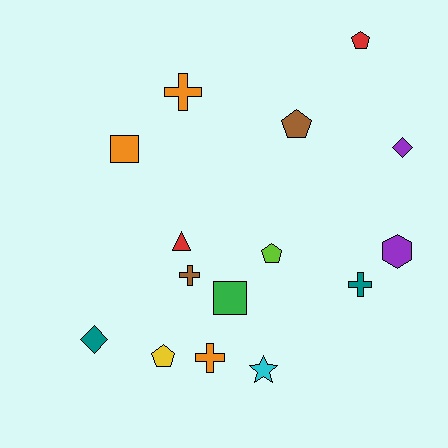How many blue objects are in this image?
There are no blue objects.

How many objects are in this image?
There are 15 objects.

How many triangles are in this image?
There is 1 triangle.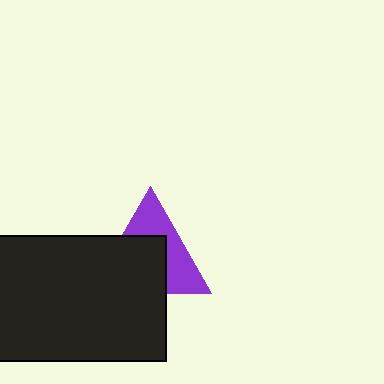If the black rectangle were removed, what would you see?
You would see the complete purple triangle.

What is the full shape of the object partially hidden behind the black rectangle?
The partially hidden object is a purple triangle.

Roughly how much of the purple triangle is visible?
About half of it is visible (roughly 46%).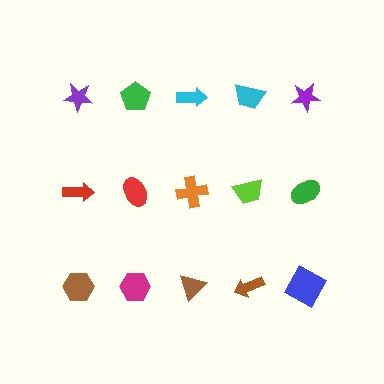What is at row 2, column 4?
A lime trapezoid.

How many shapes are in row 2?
5 shapes.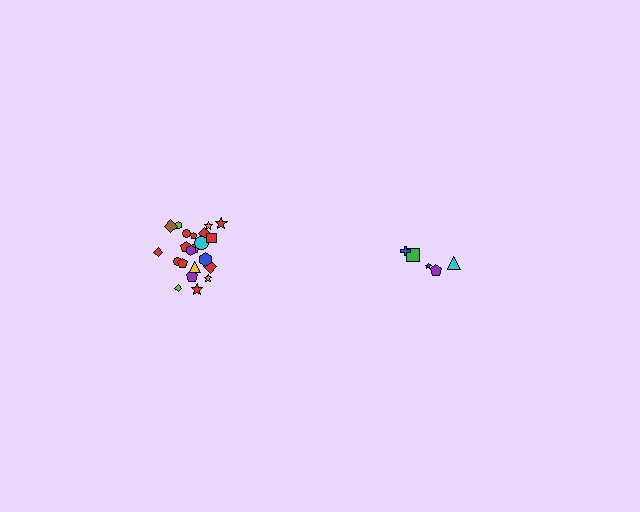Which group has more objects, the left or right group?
The left group.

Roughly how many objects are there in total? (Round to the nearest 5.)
Roughly 25 objects in total.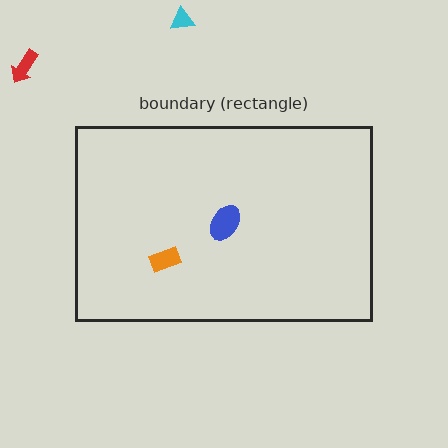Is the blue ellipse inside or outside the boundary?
Inside.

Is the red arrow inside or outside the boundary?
Outside.